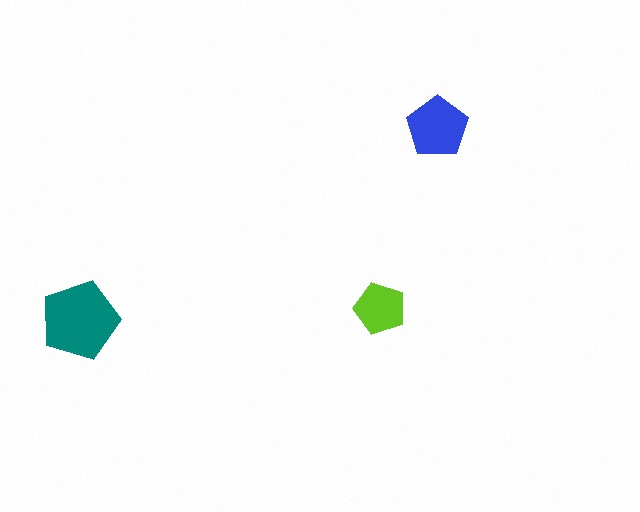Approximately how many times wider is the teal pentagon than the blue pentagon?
About 1.5 times wider.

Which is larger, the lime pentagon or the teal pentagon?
The teal one.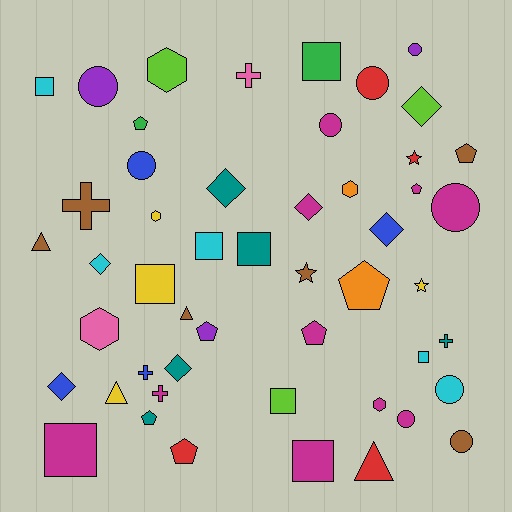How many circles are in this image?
There are 9 circles.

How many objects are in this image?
There are 50 objects.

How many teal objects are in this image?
There are 5 teal objects.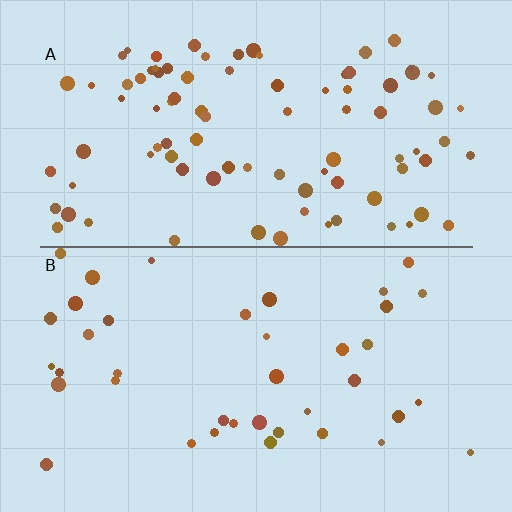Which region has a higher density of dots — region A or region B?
A (the top).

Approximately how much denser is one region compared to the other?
Approximately 2.3× — region A over region B.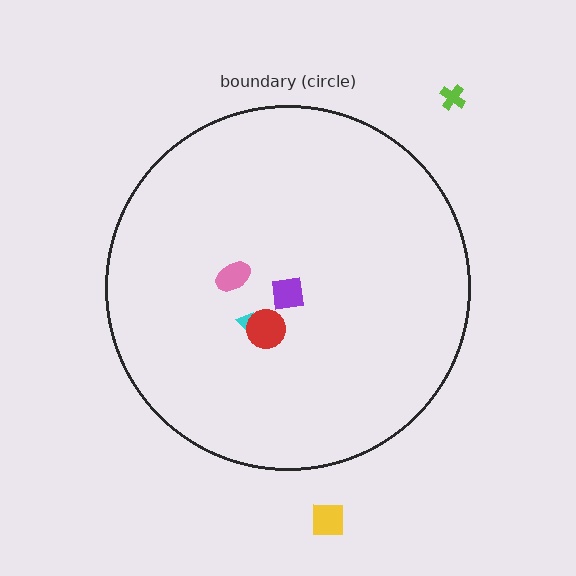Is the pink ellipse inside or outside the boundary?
Inside.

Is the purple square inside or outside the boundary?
Inside.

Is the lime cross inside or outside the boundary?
Outside.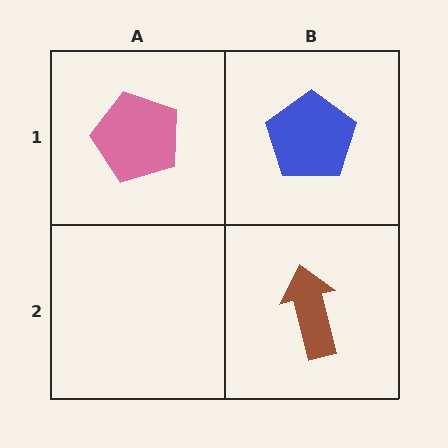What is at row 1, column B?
A blue pentagon.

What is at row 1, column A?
A pink pentagon.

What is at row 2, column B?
A brown arrow.